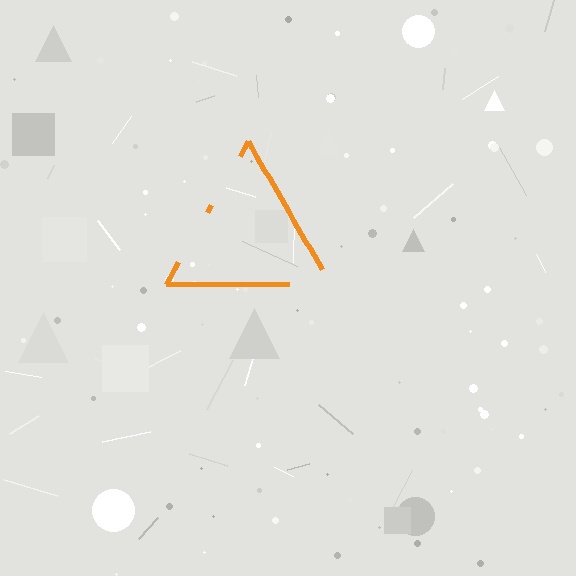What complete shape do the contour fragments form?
The contour fragments form a triangle.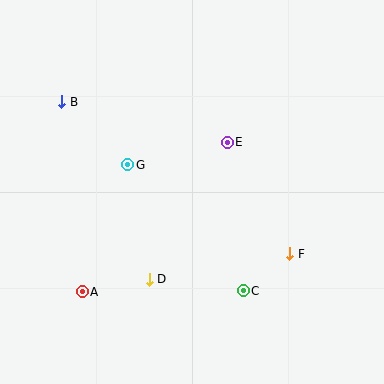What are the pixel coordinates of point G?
Point G is at (128, 165).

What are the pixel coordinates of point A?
Point A is at (82, 292).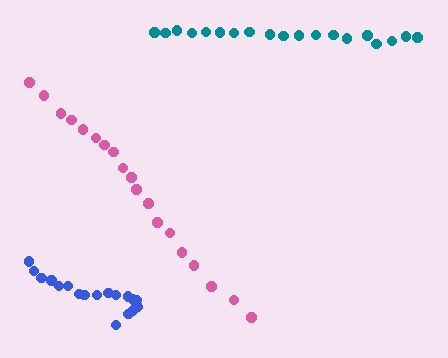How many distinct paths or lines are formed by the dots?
There are 3 distinct paths.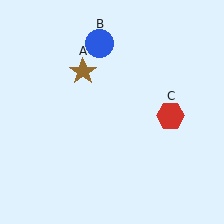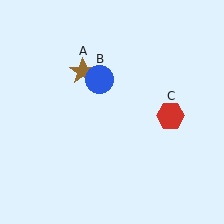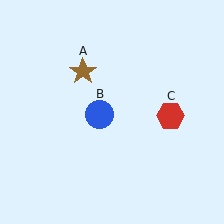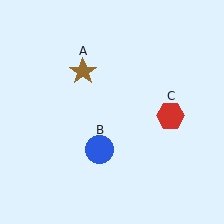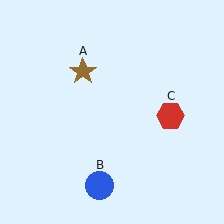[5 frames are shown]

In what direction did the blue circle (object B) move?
The blue circle (object B) moved down.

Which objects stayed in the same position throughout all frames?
Brown star (object A) and red hexagon (object C) remained stationary.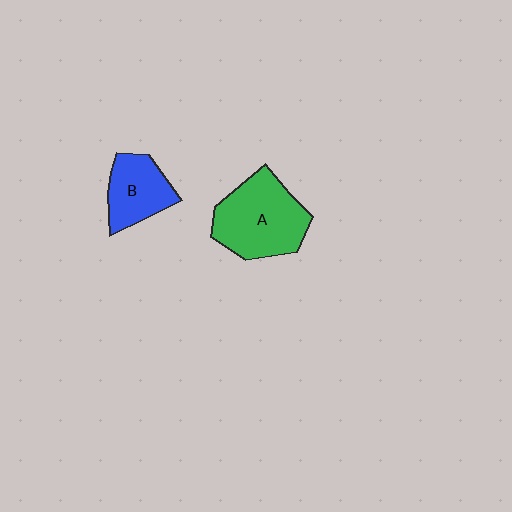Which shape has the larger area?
Shape A (green).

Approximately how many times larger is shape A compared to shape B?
Approximately 1.6 times.